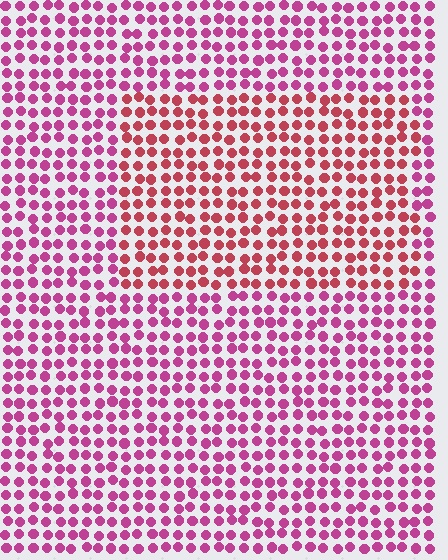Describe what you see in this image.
The image is filled with small magenta elements in a uniform arrangement. A rectangle-shaped region is visible where the elements are tinted to a slightly different hue, forming a subtle color boundary.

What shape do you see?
I see a rectangle.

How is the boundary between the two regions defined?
The boundary is defined purely by a slight shift in hue (about 30 degrees). Spacing, size, and orientation are identical on both sides.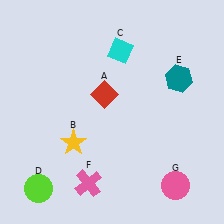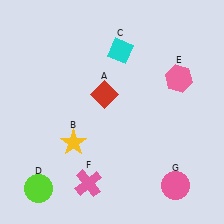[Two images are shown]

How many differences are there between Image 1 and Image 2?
There is 1 difference between the two images.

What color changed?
The hexagon (E) changed from teal in Image 1 to pink in Image 2.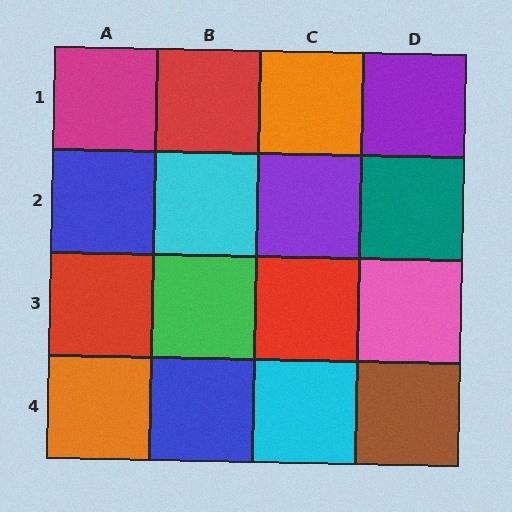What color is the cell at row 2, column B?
Cyan.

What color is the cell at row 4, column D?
Brown.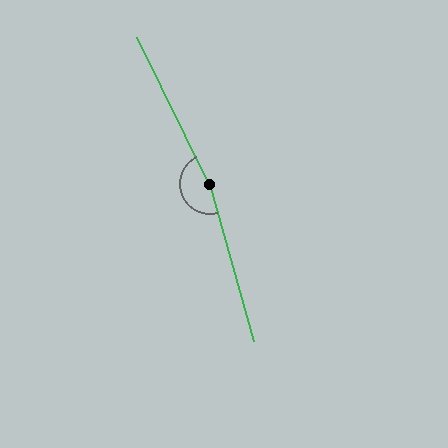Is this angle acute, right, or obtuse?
It is obtuse.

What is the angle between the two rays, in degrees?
Approximately 169 degrees.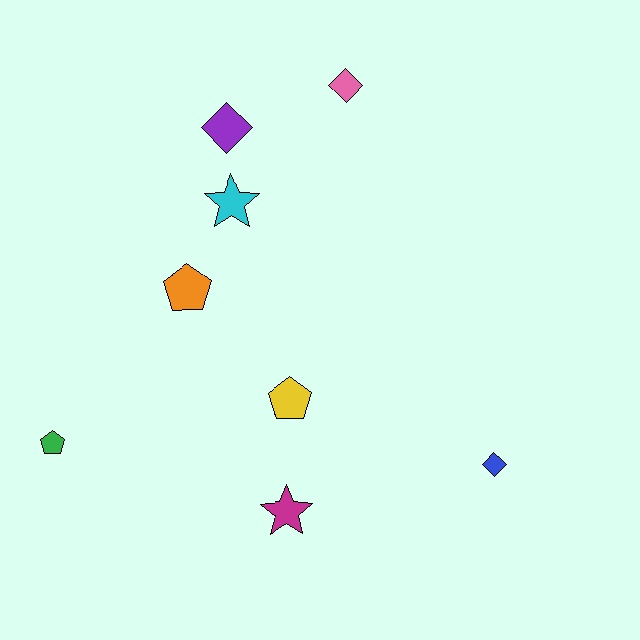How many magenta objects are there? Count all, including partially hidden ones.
There is 1 magenta object.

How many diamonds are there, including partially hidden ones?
There are 3 diamonds.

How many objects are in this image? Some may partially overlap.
There are 8 objects.